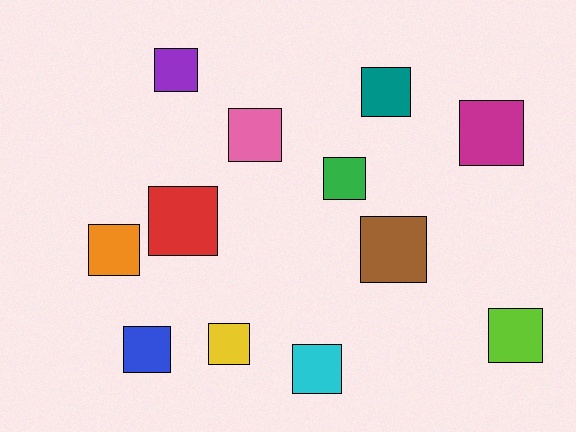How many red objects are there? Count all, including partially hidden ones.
There is 1 red object.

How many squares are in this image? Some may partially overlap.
There are 12 squares.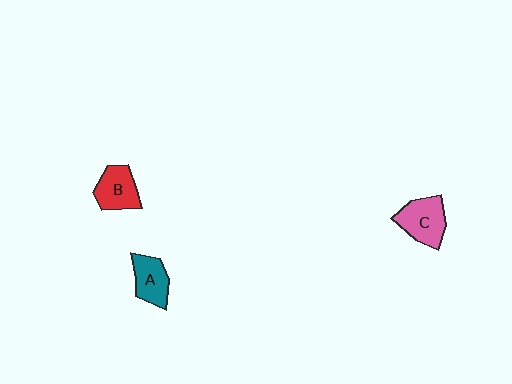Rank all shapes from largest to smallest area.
From largest to smallest: C (pink), B (red), A (teal).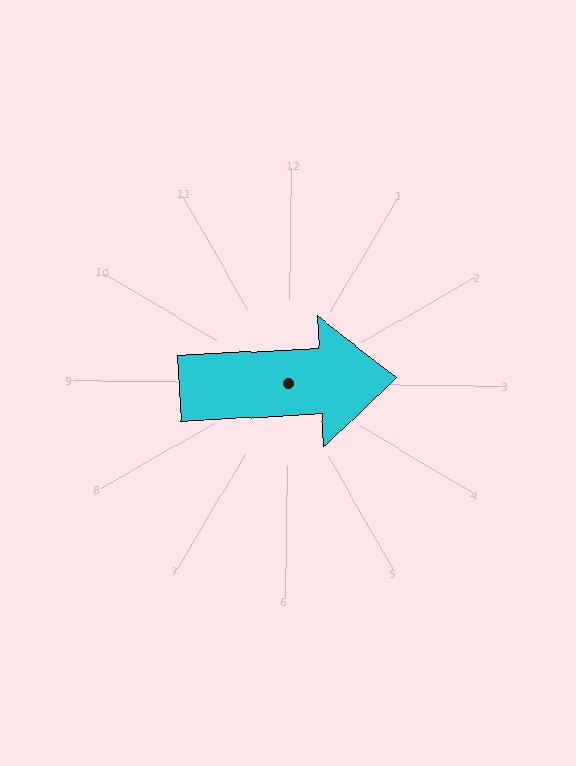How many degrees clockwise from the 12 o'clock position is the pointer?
Approximately 87 degrees.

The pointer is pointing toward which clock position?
Roughly 3 o'clock.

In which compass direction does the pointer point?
East.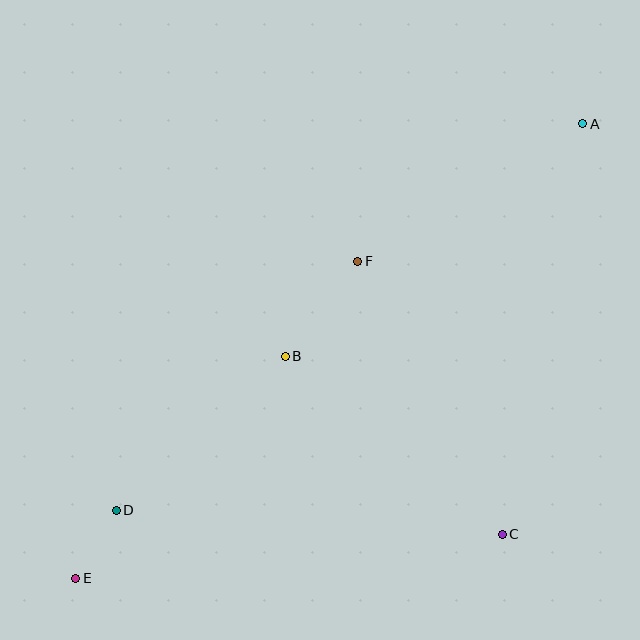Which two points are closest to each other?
Points D and E are closest to each other.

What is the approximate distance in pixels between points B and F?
The distance between B and F is approximately 119 pixels.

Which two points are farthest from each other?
Points A and E are farthest from each other.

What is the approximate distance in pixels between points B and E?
The distance between B and E is approximately 305 pixels.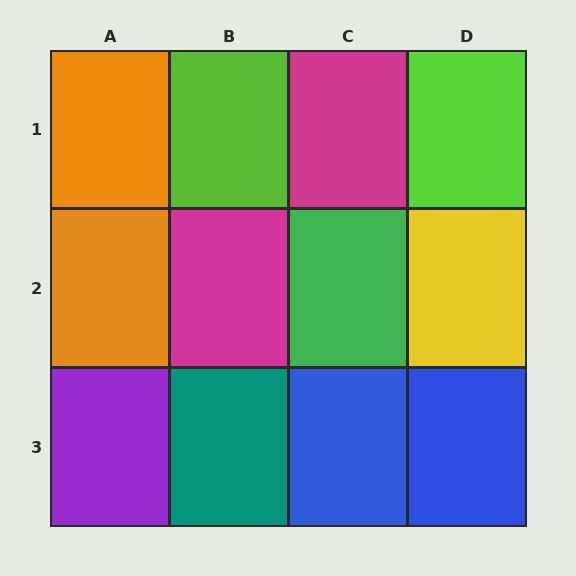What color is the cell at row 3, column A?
Purple.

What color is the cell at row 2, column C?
Green.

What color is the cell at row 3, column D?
Blue.